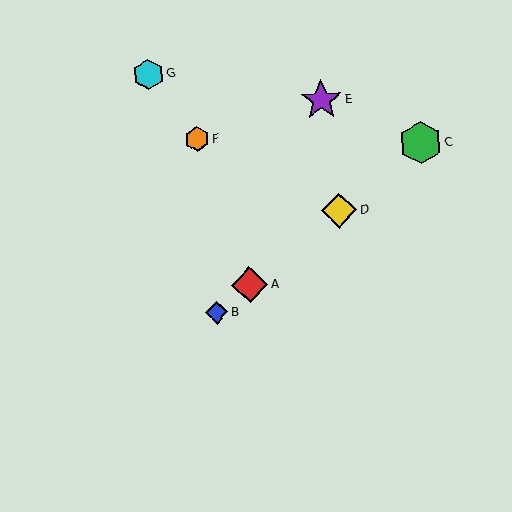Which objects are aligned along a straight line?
Objects A, B, C, D are aligned along a straight line.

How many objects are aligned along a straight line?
4 objects (A, B, C, D) are aligned along a straight line.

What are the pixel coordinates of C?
Object C is at (421, 143).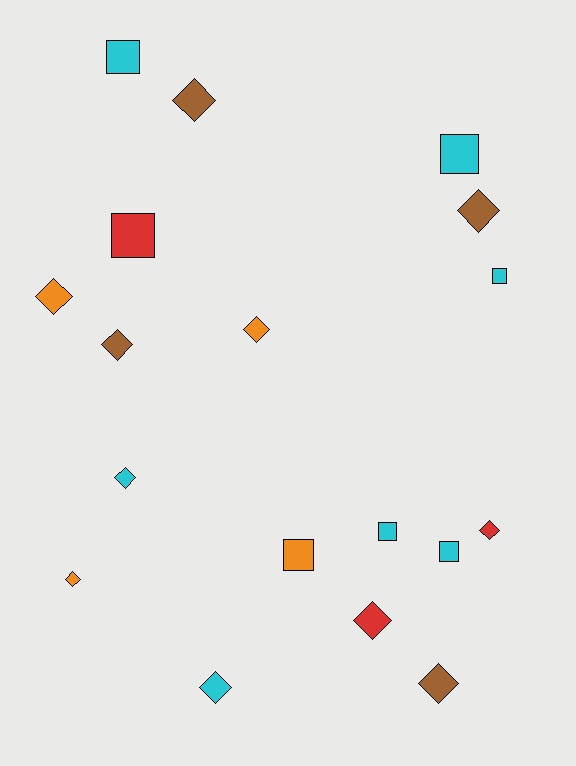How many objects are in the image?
There are 18 objects.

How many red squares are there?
There is 1 red square.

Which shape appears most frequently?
Diamond, with 11 objects.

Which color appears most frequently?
Cyan, with 7 objects.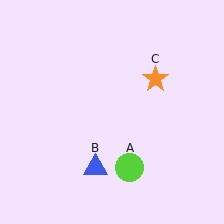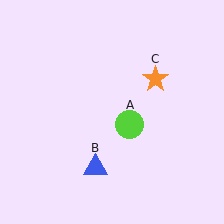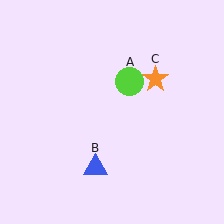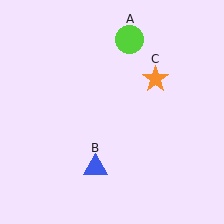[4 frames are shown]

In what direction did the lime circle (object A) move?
The lime circle (object A) moved up.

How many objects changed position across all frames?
1 object changed position: lime circle (object A).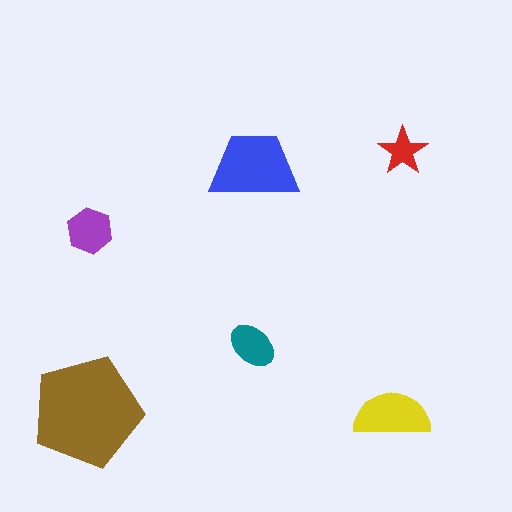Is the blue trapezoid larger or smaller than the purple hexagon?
Larger.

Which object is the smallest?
The red star.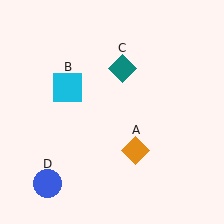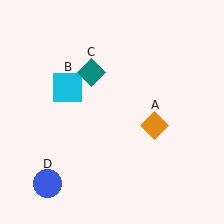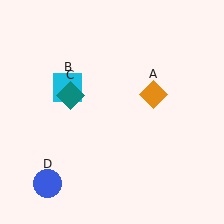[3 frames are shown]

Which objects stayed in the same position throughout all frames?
Cyan square (object B) and blue circle (object D) remained stationary.